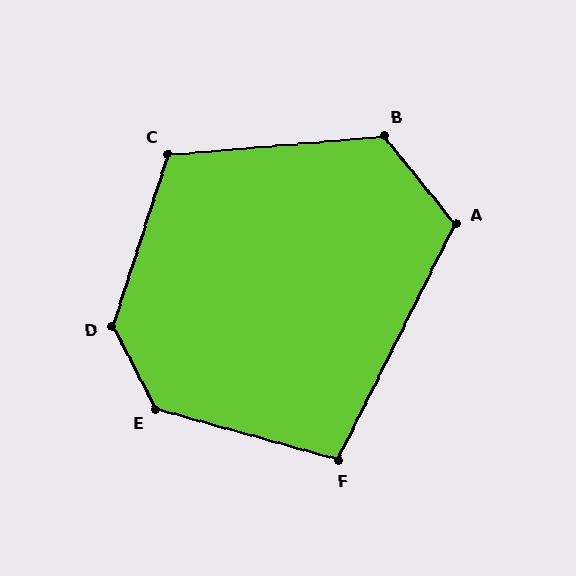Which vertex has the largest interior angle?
D, at approximately 135 degrees.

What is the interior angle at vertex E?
Approximately 133 degrees (obtuse).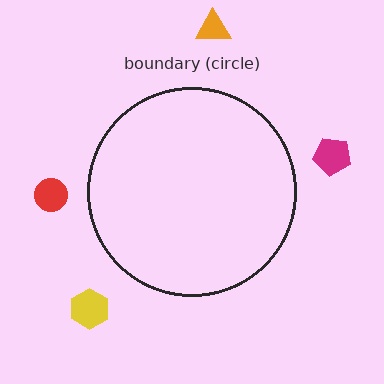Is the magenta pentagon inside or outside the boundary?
Outside.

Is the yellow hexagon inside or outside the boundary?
Outside.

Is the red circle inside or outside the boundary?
Outside.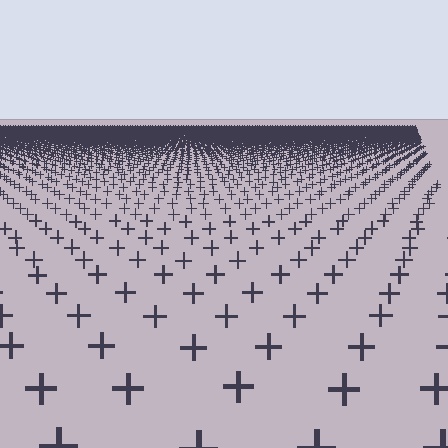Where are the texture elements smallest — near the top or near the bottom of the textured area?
Near the top.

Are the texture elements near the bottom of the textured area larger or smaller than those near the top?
Larger. Near the bottom, elements are closer to the viewer and appear at a bigger on-screen size.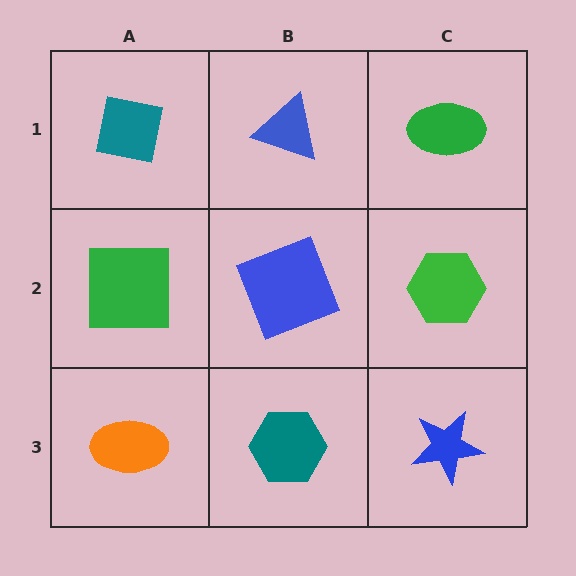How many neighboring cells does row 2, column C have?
3.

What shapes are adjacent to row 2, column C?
A green ellipse (row 1, column C), a blue star (row 3, column C), a blue square (row 2, column B).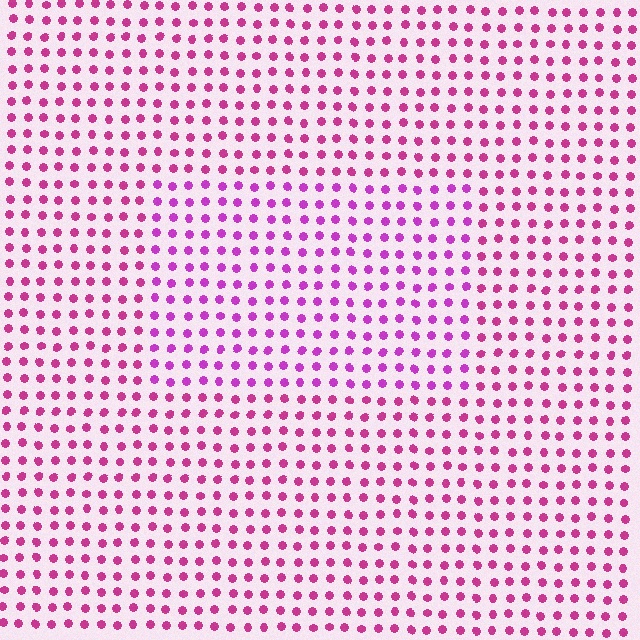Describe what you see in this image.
The image is filled with small magenta elements in a uniform arrangement. A rectangle-shaped region is visible where the elements are tinted to a slightly different hue, forming a subtle color boundary.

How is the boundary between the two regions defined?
The boundary is defined purely by a slight shift in hue (about 24 degrees). Spacing, size, and orientation are identical on both sides.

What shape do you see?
I see a rectangle.